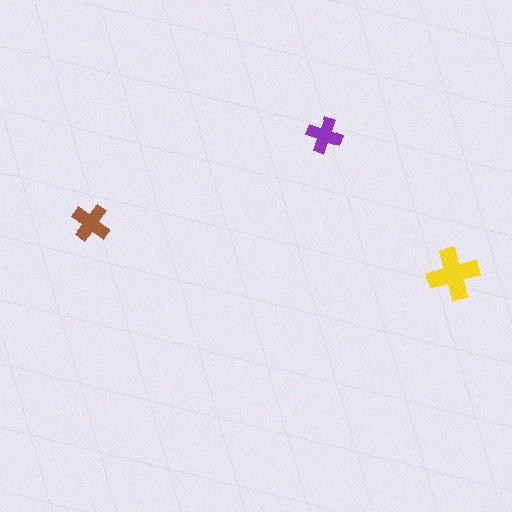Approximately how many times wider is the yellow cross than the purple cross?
About 1.5 times wider.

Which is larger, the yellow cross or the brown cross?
The yellow one.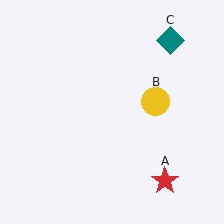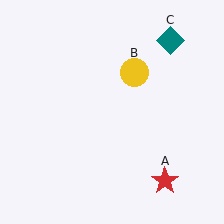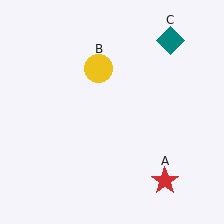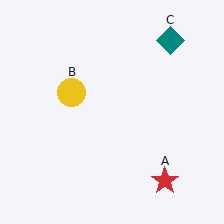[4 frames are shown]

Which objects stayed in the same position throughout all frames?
Red star (object A) and teal diamond (object C) remained stationary.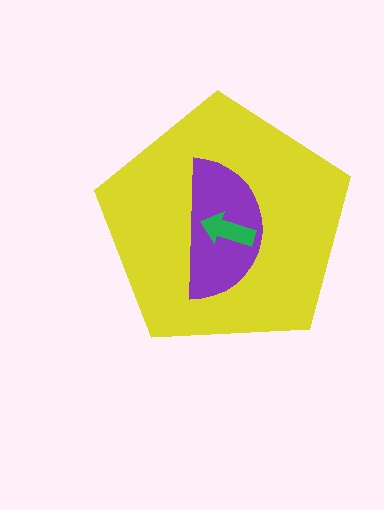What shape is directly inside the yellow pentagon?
The purple semicircle.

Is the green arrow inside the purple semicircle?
Yes.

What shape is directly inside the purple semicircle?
The green arrow.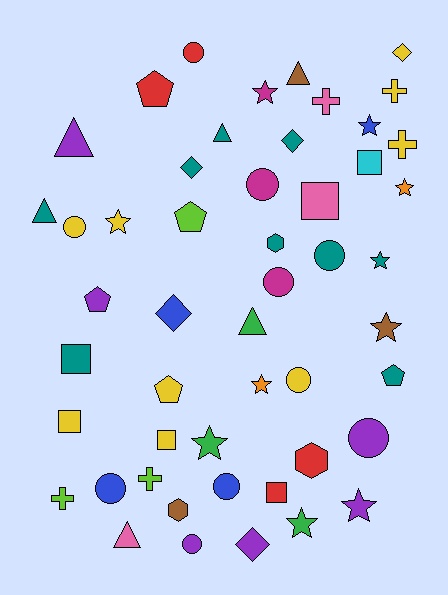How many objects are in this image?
There are 50 objects.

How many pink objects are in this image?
There are 3 pink objects.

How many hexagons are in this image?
There are 3 hexagons.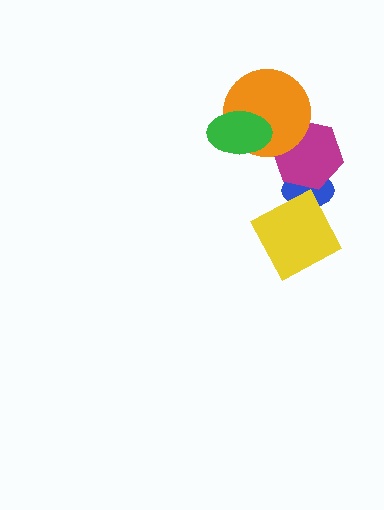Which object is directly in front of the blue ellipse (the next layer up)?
The magenta hexagon is directly in front of the blue ellipse.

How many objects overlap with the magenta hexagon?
2 objects overlap with the magenta hexagon.